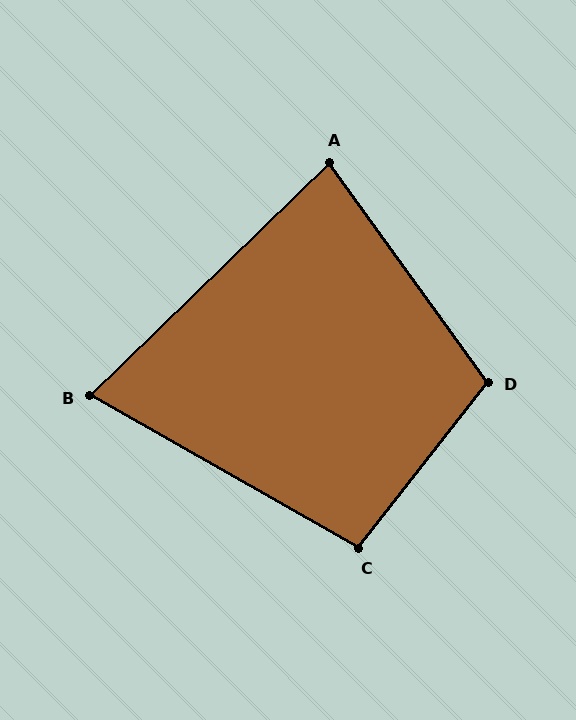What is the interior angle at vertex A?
Approximately 82 degrees (acute).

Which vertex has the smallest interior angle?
B, at approximately 74 degrees.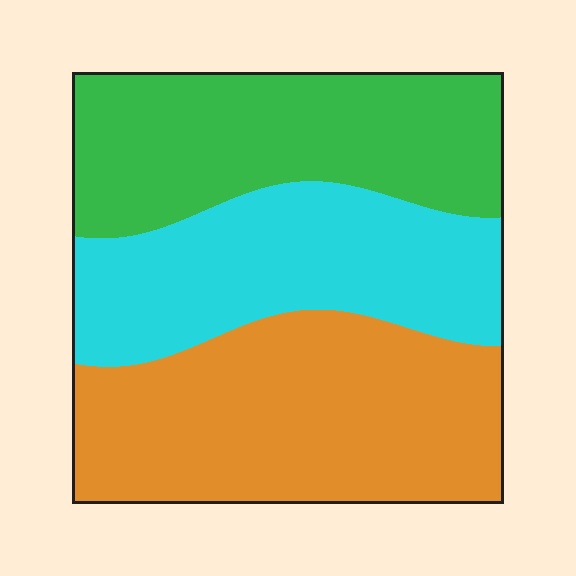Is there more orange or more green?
Orange.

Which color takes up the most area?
Orange, at roughly 40%.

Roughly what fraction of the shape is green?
Green covers about 30% of the shape.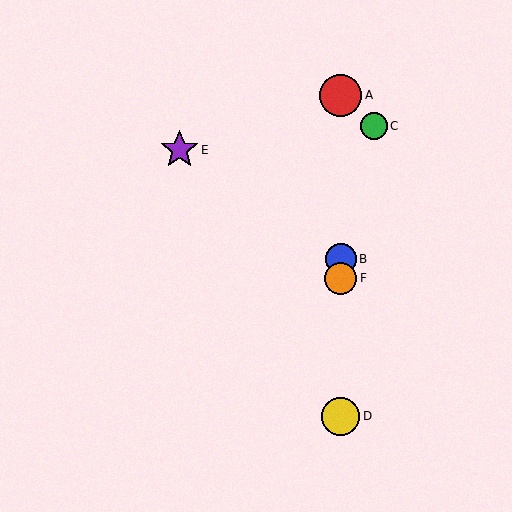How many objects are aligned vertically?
4 objects (A, B, D, F) are aligned vertically.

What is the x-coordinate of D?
Object D is at x≈341.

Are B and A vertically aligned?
Yes, both are at x≈341.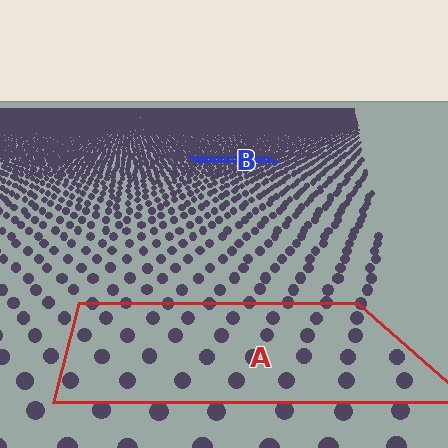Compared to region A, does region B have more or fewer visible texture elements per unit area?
Region B has more texture elements per unit area — they are packed more densely because it is farther away.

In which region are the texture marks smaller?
The texture marks are smaller in region B, because it is farther away.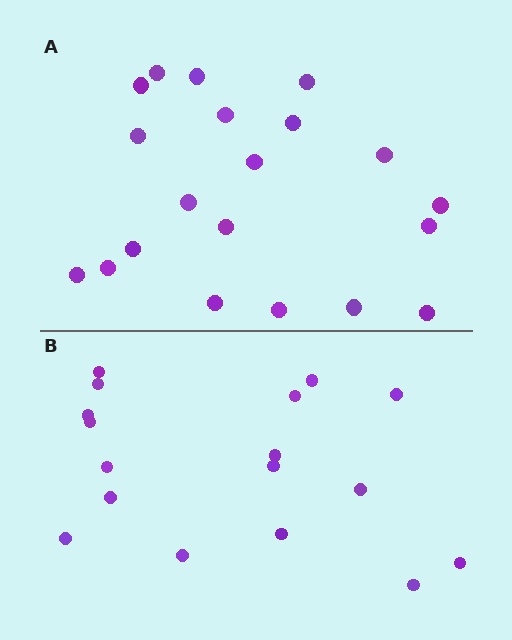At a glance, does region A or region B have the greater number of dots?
Region A (the top region) has more dots.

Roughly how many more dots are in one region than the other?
Region A has just a few more — roughly 2 or 3 more dots than region B.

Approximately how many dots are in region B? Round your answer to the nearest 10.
About 20 dots. (The exact count is 17, which rounds to 20.)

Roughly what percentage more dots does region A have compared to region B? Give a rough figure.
About 20% more.